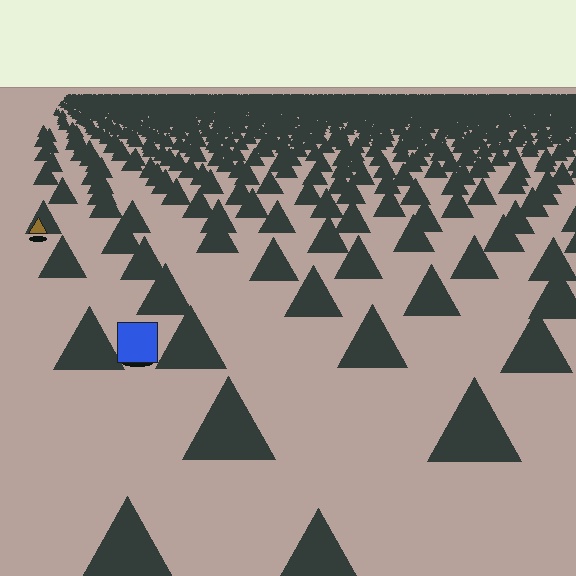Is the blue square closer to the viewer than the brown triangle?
Yes. The blue square is closer — you can tell from the texture gradient: the ground texture is coarser near it.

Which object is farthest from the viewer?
The brown triangle is farthest from the viewer. It appears smaller and the ground texture around it is denser.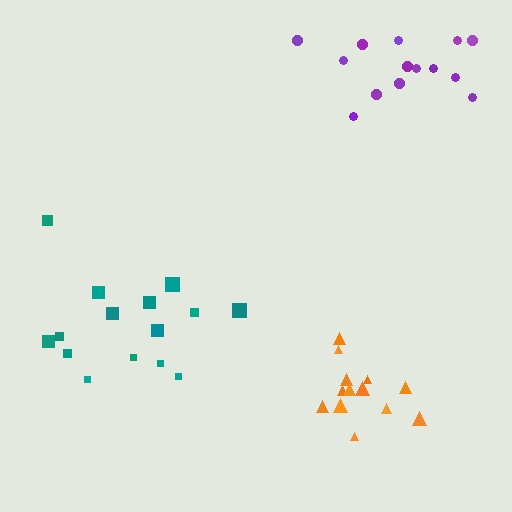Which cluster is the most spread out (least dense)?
Purple.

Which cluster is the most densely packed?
Orange.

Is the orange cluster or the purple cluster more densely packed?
Orange.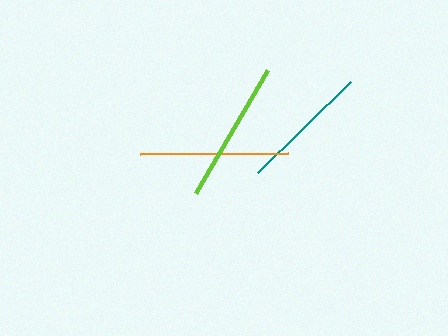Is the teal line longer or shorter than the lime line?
The lime line is longer than the teal line.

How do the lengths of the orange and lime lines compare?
The orange and lime lines are approximately the same length.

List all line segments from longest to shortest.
From longest to shortest: orange, lime, teal.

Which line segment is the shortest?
The teal line is the shortest at approximately 130 pixels.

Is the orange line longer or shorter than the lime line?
The orange line is longer than the lime line.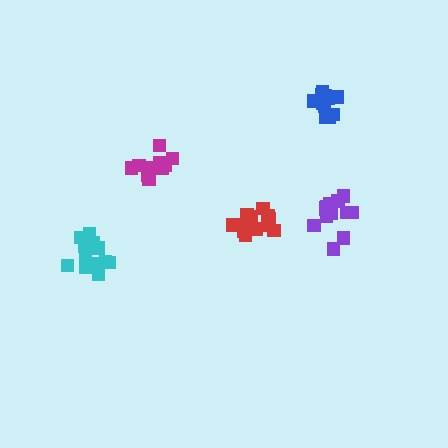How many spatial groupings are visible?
There are 5 spatial groupings.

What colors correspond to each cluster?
The clusters are colored: blue, cyan, magenta, red, purple.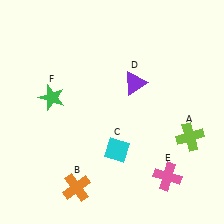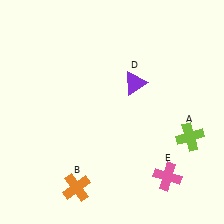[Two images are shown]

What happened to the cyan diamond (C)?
The cyan diamond (C) was removed in Image 2. It was in the bottom-right area of Image 1.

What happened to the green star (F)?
The green star (F) was removed in Image 2. It was in the top-left area of Image 1.